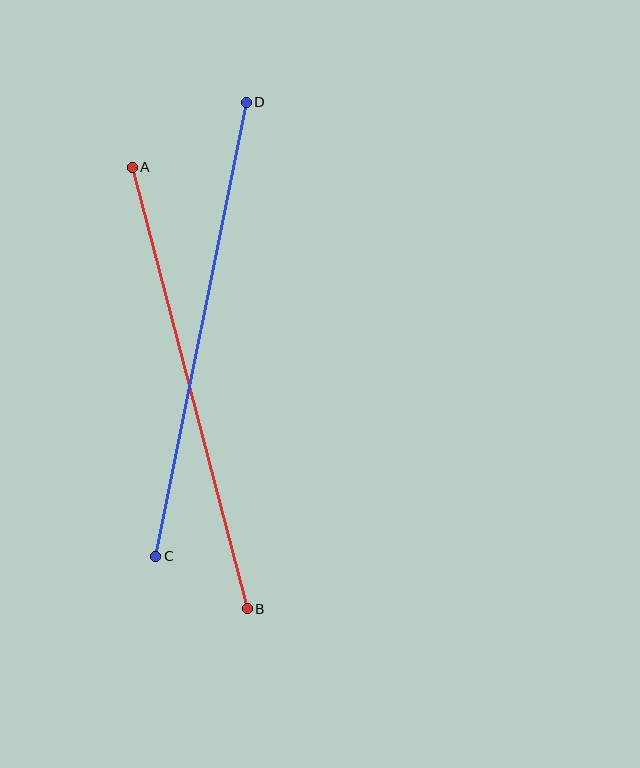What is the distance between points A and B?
The distance is approximately 456 pixels.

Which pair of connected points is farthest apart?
Points C and D are farthest apart.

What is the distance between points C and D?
The distance is approximately 463 pixels.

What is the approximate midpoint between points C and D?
The midpoint is at approximately (201, 329) pixels.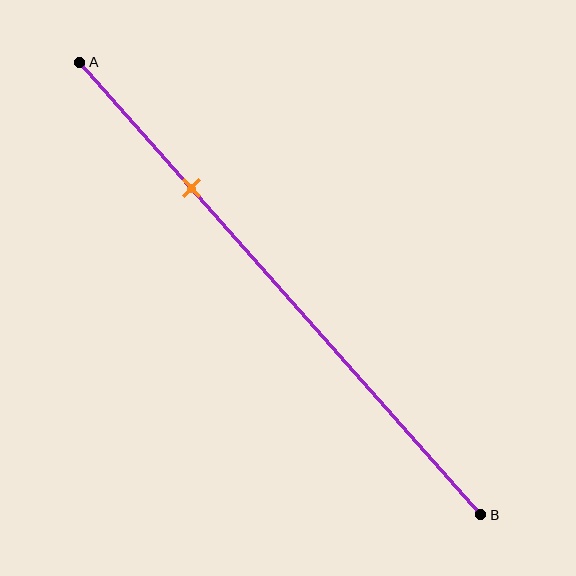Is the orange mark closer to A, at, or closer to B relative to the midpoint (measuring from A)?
The orange mark is closer to point A than the midpoint of segment AB.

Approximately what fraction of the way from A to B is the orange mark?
The orange mark is approximately 30% of the way from A to B.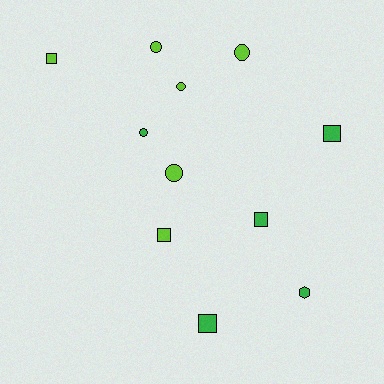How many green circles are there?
There is 1 green circle.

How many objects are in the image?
There are 11 objects.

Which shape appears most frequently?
Square, with 5 objects.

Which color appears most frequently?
Lime, with 6 objects.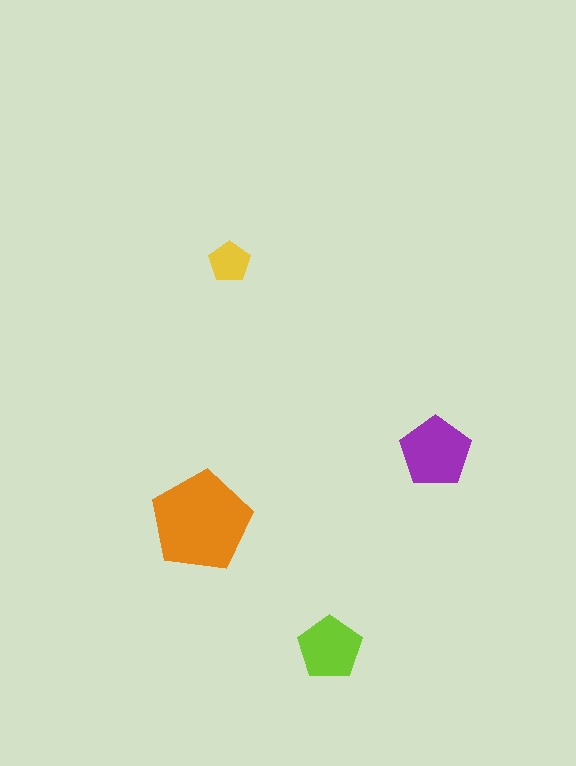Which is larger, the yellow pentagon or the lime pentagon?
The lime one.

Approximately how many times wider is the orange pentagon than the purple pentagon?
About 1.5 times wider.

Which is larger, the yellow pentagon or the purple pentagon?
The purple one.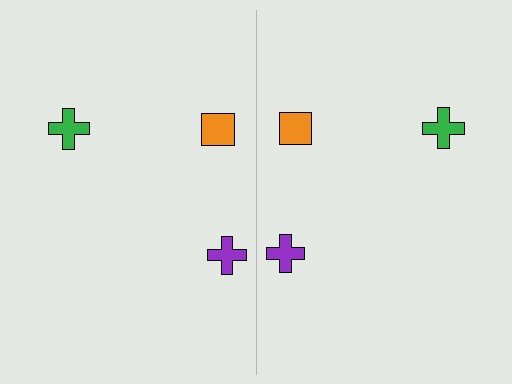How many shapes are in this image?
There are 6 shapes in this image.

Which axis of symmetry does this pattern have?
The pattern has a vertical axis of symmetry running through the center of the image.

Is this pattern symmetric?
Yes, this pattern has bilateral (reflection) symmetry.